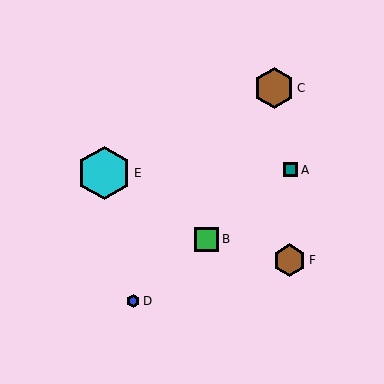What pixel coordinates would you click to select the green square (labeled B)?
Click at (207, 239) to select the green square B.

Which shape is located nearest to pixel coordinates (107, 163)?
The cyan hexagon (labeled E) at (104, 173) is nearest to that location.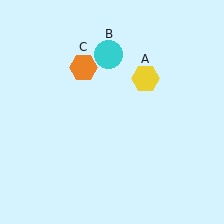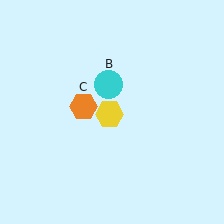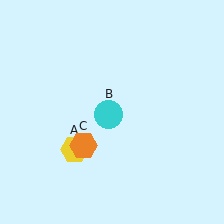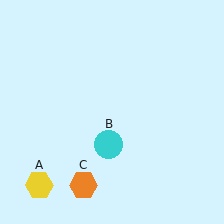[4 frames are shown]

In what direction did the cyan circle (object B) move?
The cyan circle (object B) moved down.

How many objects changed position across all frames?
3 objects changed position: yellow hexagon (object A), cyan circle (object B), orange hexagon (object C).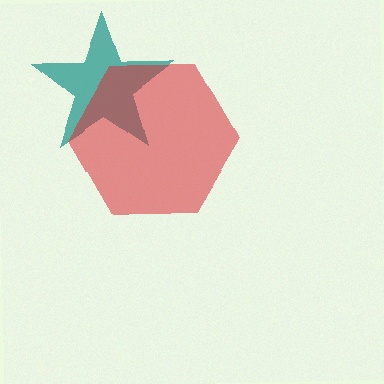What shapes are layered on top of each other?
The layered shapes are: a teal star, a red hexagon.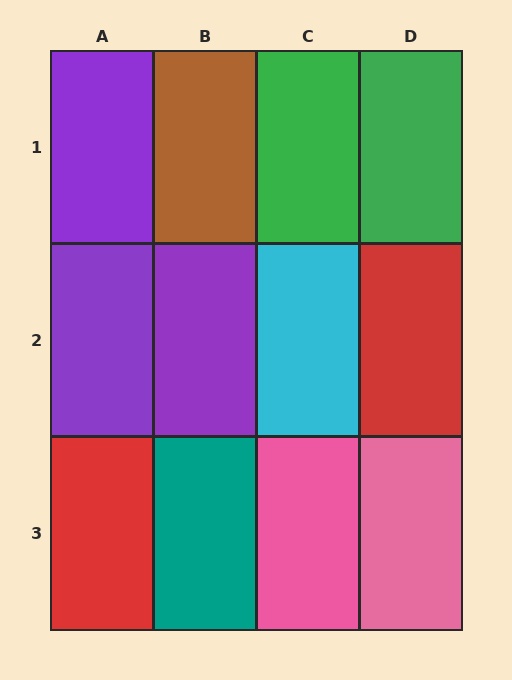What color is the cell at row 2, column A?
Purple.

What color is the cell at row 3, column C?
Pink.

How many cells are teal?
1 cell is teal.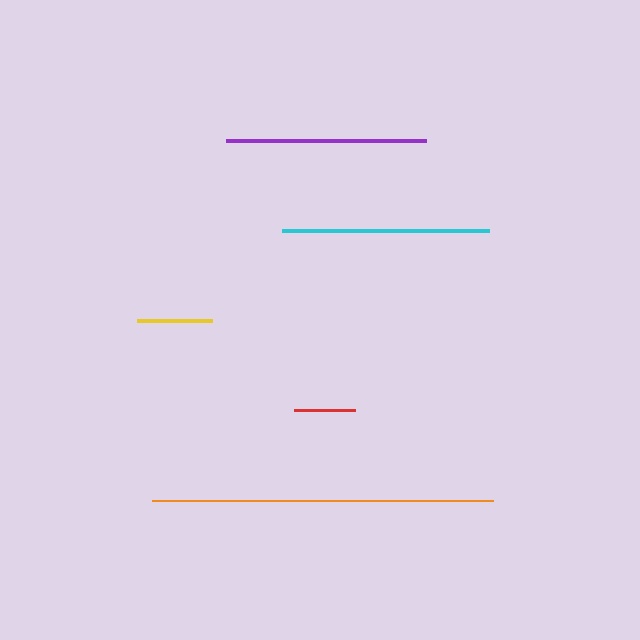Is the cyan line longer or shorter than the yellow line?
The cyan line is longer than the yellow line.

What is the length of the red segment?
The red segment is approximately 61 pixels long.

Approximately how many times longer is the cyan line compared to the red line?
The cyan line is approximately 3.4 times the length of the red line.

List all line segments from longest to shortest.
From longest to shortest: orange, cyan, purple, yellow, red.